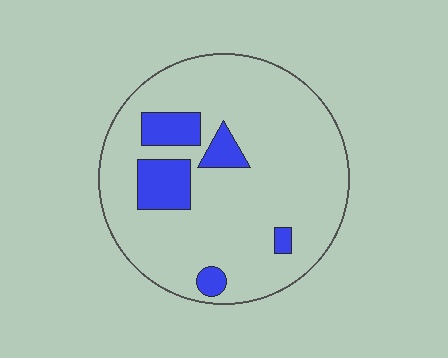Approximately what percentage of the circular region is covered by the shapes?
Approximately 15%.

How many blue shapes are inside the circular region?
5.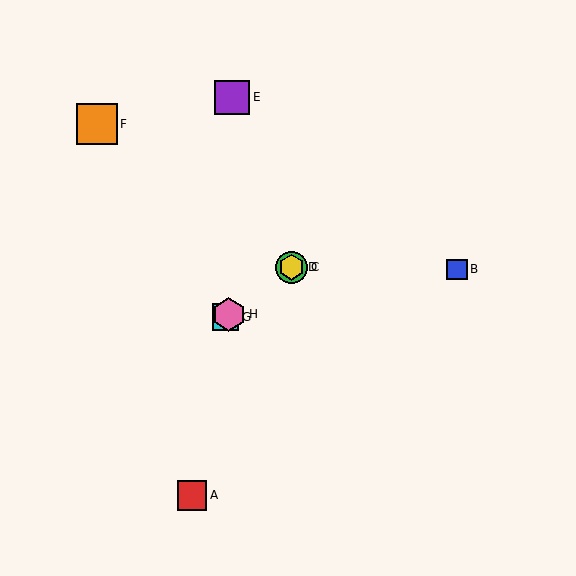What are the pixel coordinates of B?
Object B is at (457, 269).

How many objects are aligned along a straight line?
4 objects (C, D, G, H) are aligned along a straight line.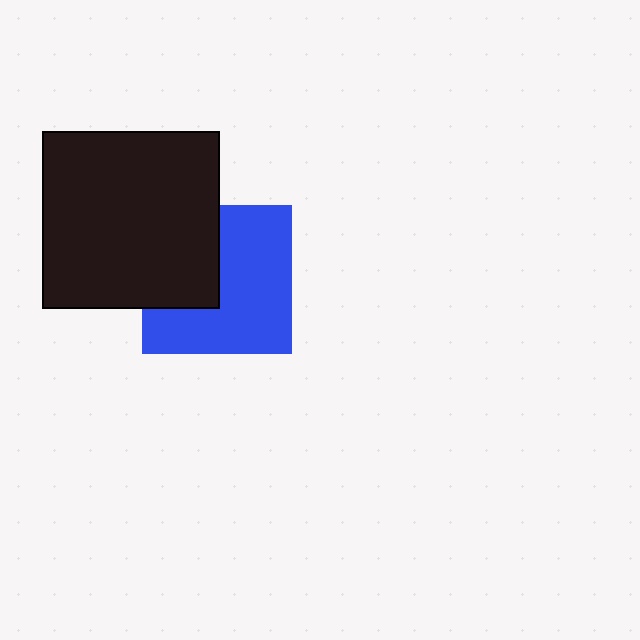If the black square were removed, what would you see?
You would see the complete blue square.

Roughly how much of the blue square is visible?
About half of it is visible (roughly 63%).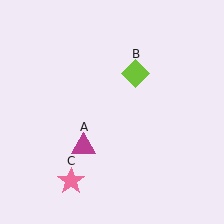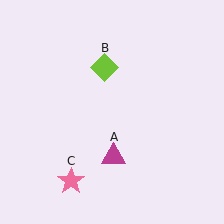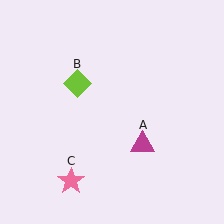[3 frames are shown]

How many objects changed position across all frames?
2 objects changed position: magenta triangle (object A), lime diamond (object B).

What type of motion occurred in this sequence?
The magenta triangle (object A), lime diamond (object B) rotated counterclockwise around the center of the scene.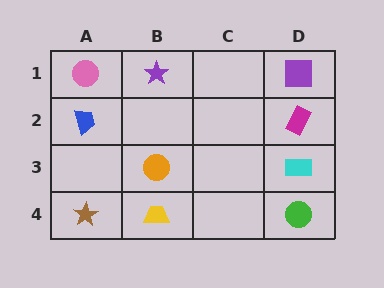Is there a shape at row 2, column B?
No, that cell is empty.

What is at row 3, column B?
An orange circle.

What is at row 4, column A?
A brown star.